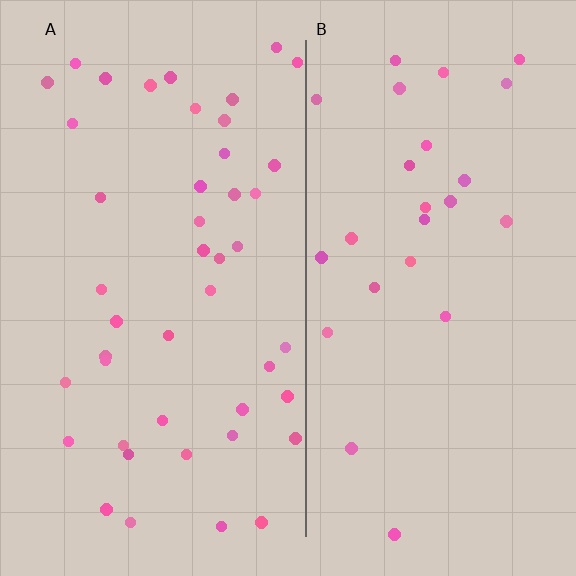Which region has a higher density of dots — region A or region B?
A (the left).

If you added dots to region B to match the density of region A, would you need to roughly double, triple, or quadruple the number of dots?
Approximately double.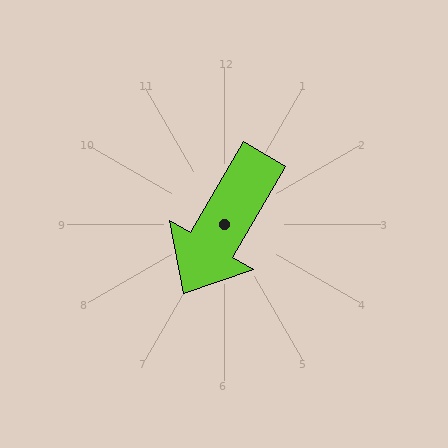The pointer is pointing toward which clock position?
Roughly 7 o'clock.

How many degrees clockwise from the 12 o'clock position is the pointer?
Approximately 210 degrees.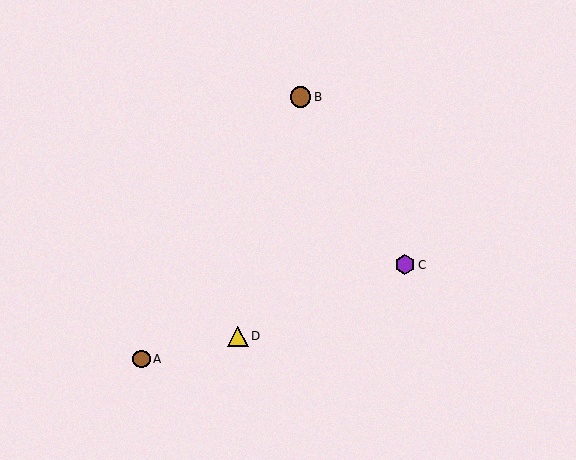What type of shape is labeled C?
Shape C is a purple hexagon.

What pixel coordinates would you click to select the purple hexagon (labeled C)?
Click at (405, 265) to select the purple hexagon C.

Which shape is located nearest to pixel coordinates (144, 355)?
The brown circle (labeled A) at (142, 359) is nearest to that location.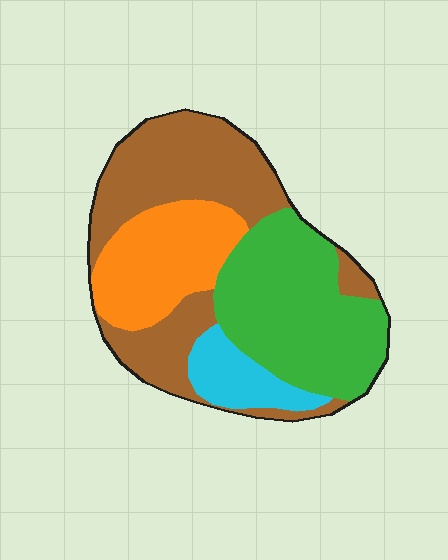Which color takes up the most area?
Brown, at roughly 35%.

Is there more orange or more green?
Green.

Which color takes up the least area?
Cyan, at roughly 10%.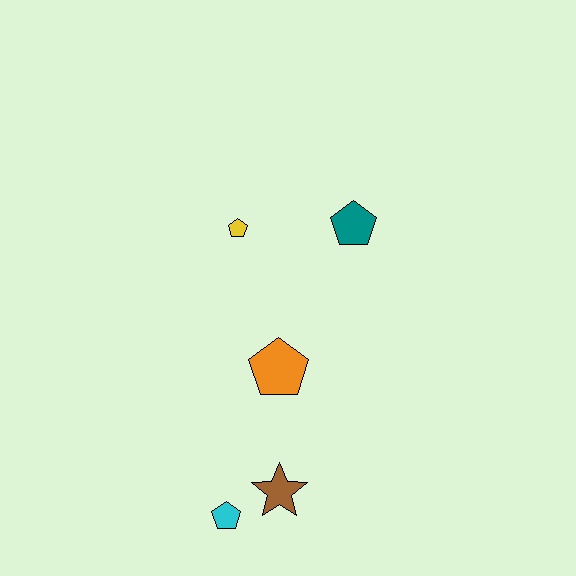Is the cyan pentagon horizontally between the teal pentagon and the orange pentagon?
No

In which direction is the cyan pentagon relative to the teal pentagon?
The cyan pentagon is below the teal pentagon.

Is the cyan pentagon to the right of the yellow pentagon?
No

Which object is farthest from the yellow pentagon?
The cyan pentagon is farthest from the yellow pentagon.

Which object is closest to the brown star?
The cyan pentagon is closest to the brown star.